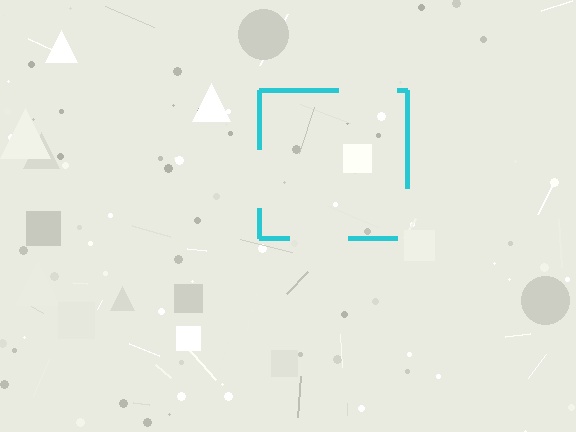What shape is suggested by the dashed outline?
The dashed outline suggests a square.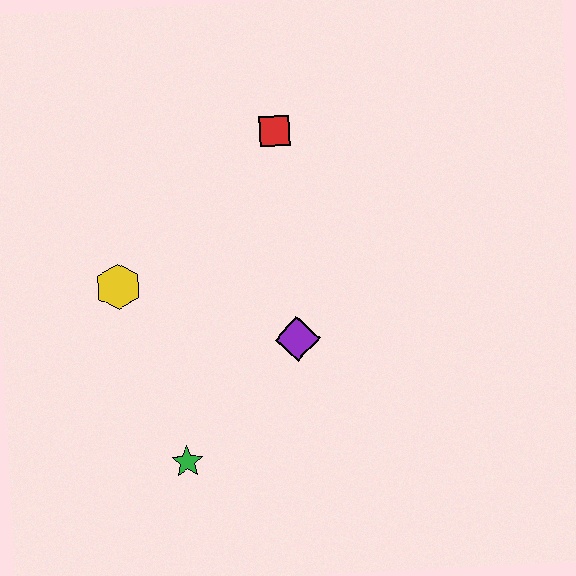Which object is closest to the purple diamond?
The green star is closest to the purple diamond.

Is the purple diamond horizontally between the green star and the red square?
No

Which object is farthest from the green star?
The red square is farthest from the green star.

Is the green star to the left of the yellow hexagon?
No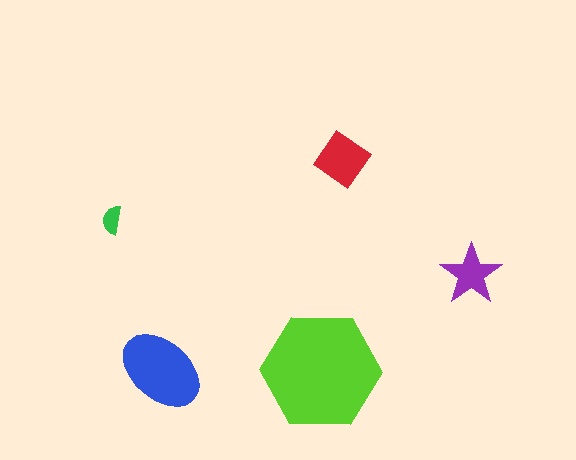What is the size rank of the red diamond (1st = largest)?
3rd.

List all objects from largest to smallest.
The lime hexagon, the blue ellipse, the red diamond, the purple star, the green semicircle.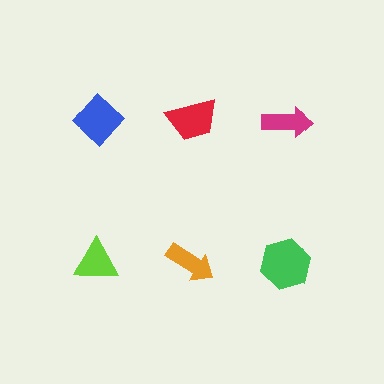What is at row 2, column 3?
A green hexagon.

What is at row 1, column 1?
A blue diamond.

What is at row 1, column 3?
A magenta arrow.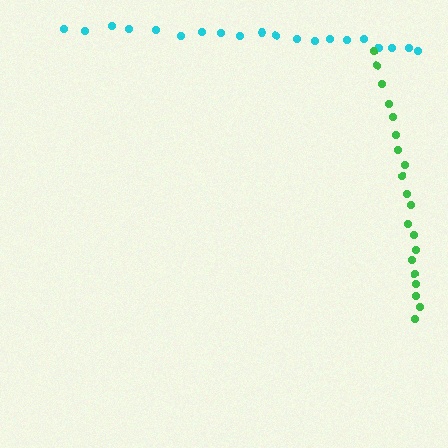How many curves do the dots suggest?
There are 2 distinct paths.